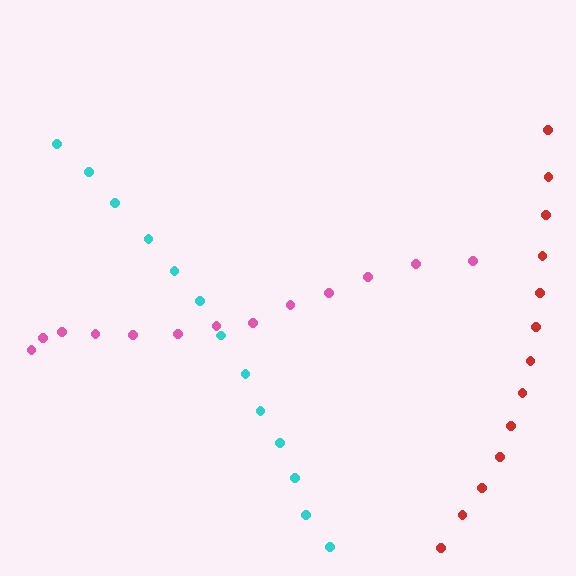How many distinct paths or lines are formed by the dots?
There are 3 distinct paths.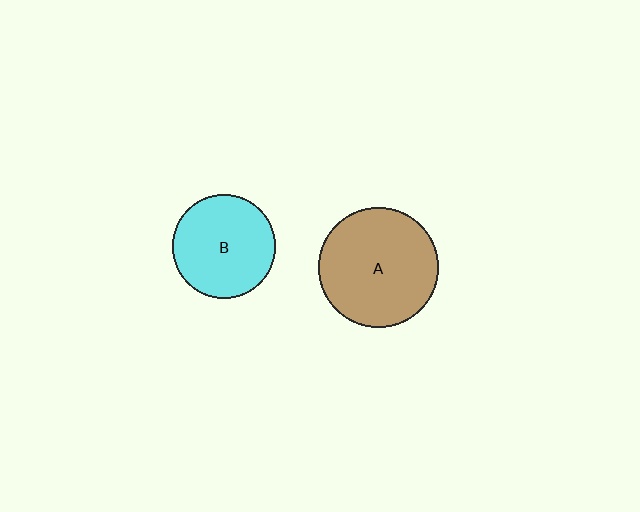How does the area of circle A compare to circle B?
Approximately 1.3 times.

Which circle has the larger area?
Circle A (brown).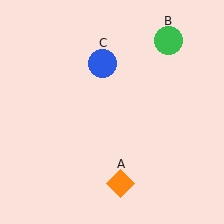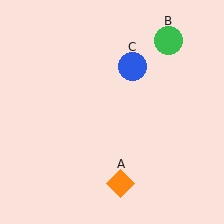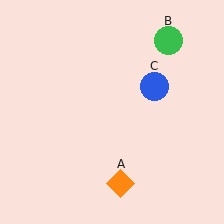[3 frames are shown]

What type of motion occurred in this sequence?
The blue circle (object C) rotated clockwise around the center of the scene.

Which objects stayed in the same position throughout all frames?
Orange diamond (object A) and green circle (object B) remained stationary.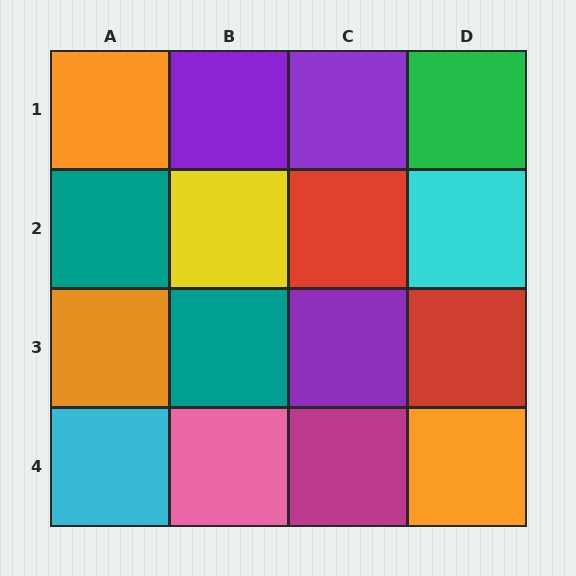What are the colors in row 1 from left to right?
Orange, purple, purple, green.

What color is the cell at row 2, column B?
Yellow.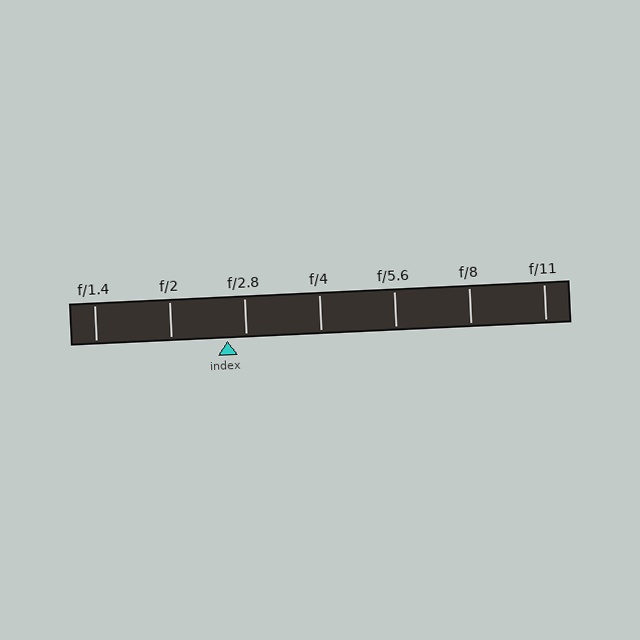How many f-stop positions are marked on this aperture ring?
There are 7 f-stop positions marked.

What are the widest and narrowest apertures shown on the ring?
The widest aperture shown is f/1.4 and the narrowest is f/11.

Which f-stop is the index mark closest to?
The index mark is closest to f/2.8.